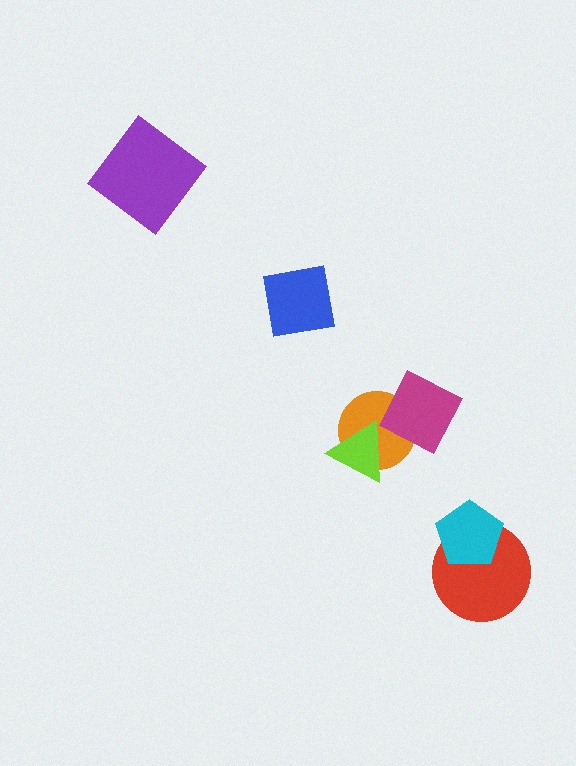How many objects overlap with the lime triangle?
1 object overlaps with the lime triangle.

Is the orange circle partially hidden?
Yes, it is partially covered by another shape.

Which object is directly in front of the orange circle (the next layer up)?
The lime triangle is directly in front of the orange circle.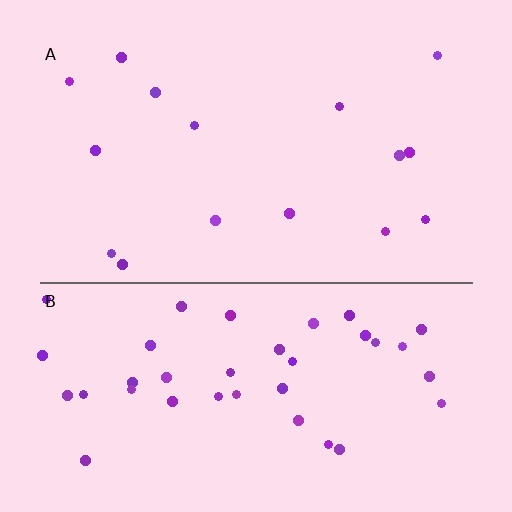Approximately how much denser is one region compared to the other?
Approximately 2.5× — region B over region A.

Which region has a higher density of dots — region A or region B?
B (the bottom).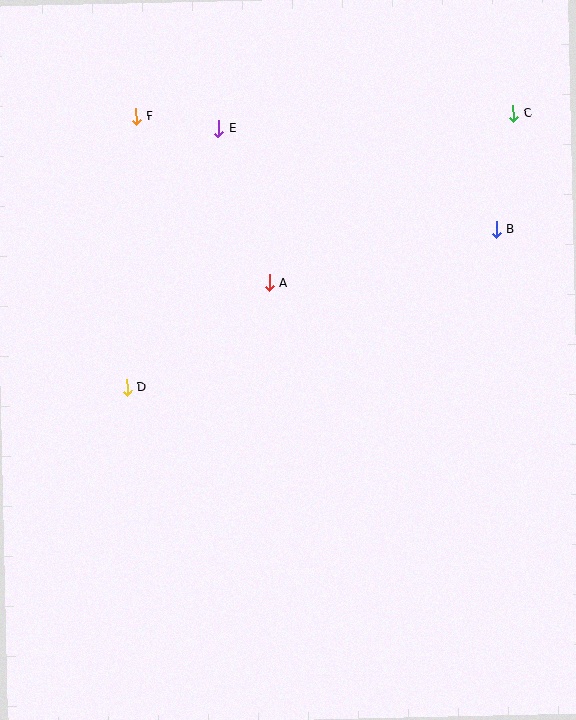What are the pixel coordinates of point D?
Point D is at (127, 387).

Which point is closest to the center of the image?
Point A at (270, 283) is closest to the center.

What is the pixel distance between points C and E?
The distance between C and E is 295 pixels.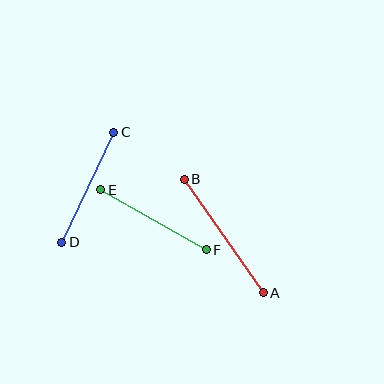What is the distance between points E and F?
The distance is approximately 121 pixels.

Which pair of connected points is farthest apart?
Points A and B are farthest apart.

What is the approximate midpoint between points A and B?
The midpoint is at approximately (224, 236) pixels.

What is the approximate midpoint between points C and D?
The midpoint is at approximately (88, 187) pixels.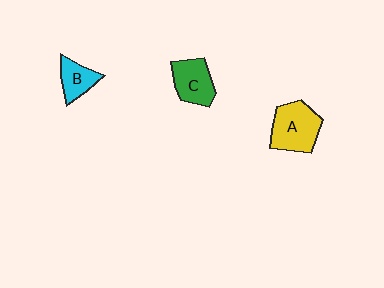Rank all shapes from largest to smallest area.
From largest to smallest: A (yellow), C (green), B (cyan).